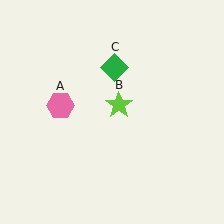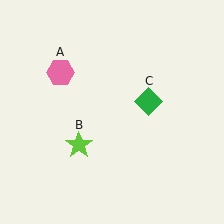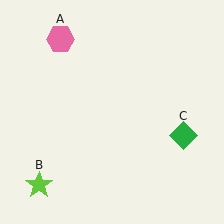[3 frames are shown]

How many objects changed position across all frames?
3 objects changed position: pink hexagon (object A), lime star (object B), green diamond (object C).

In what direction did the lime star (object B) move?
The lime star (object B) moved down and to the left.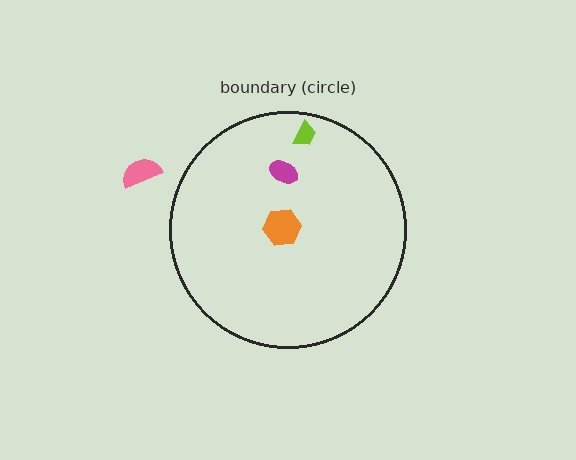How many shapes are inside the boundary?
3 inside, 1 outside.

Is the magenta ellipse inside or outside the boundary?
Inside.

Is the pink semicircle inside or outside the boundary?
Outside.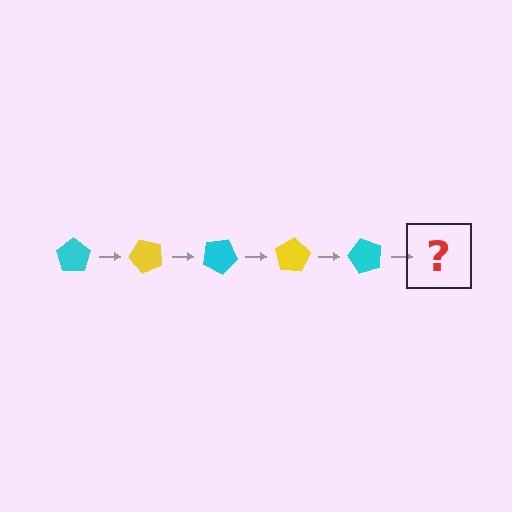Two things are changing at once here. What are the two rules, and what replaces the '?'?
The two rules are that it rotates 50 degrees each step and the color cycles through cyan and yellow. The '?' should be a yellow pentagon, rotated 250 degrees from the start.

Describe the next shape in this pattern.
It should be a yellow pentagon, rotated 250 degrees from the start.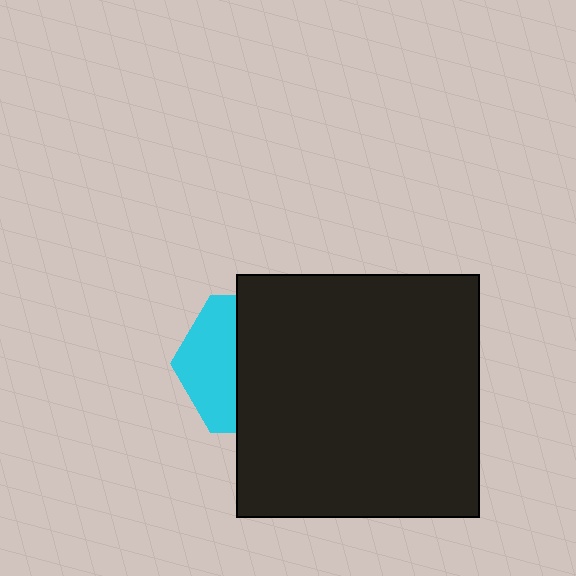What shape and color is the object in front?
The object in front is a black square.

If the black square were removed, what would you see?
You would see the complete cyan hexagon.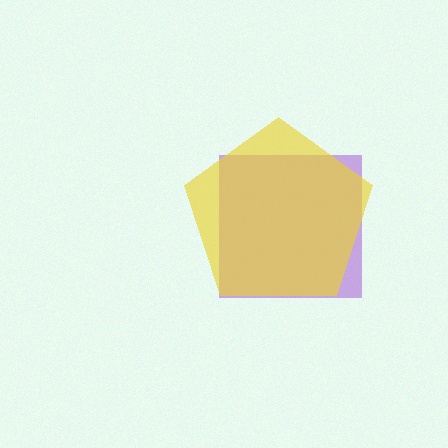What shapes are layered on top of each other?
The layered shapes are: a purple square, a yellow pentagon.